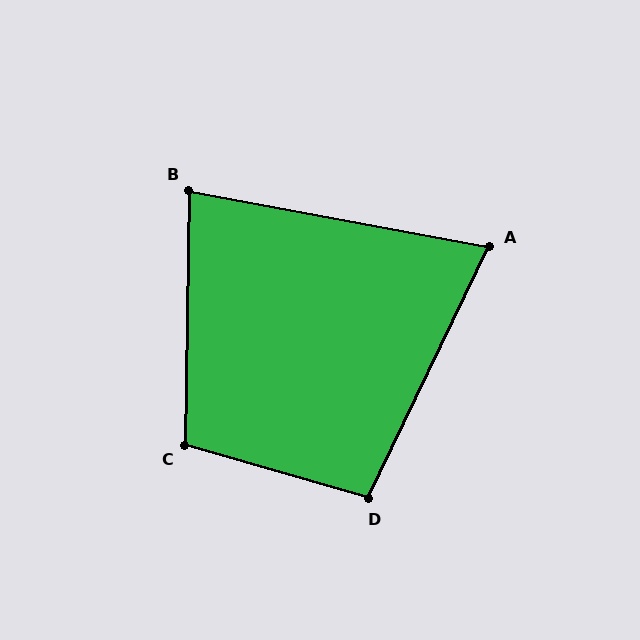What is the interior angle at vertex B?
Approximately 80 degrees (acute).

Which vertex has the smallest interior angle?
A, at approximately 75 degrees.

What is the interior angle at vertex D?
Approximately 100 degrees (obtuse).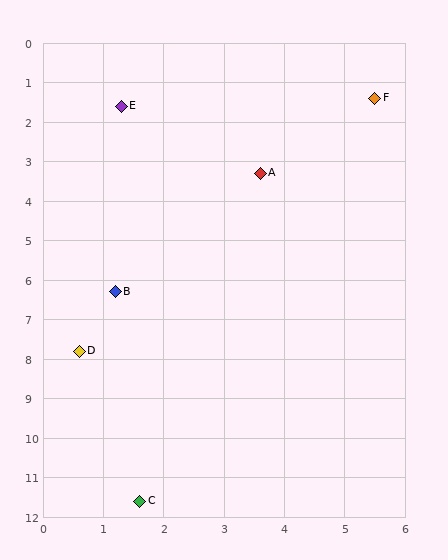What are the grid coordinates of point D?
Point D is at approximately (0.6, 7.8).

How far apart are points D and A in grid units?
Points D and A are about 5.4 grid units apart.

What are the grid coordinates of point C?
Point C is at approximately (1.6, 11.6).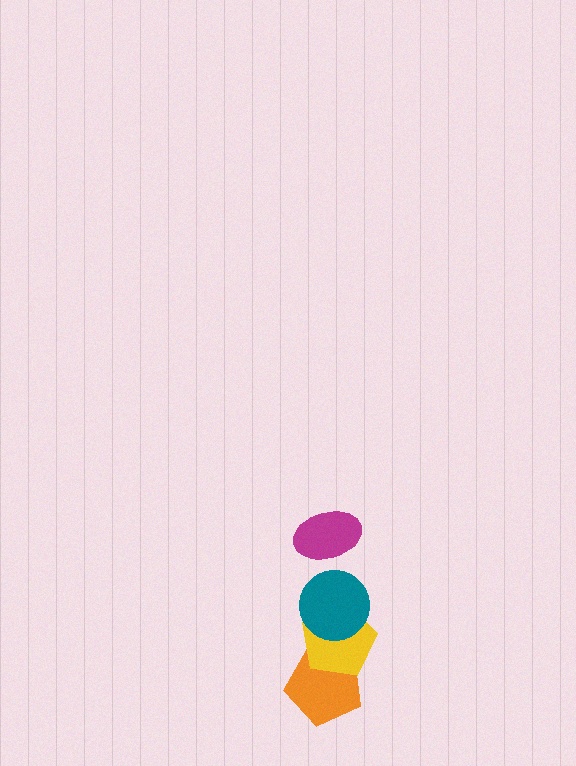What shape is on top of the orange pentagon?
The yellow pentagon is on top of the orange pentagon.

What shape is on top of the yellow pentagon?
The teal circle is on top of the yellow pentagon.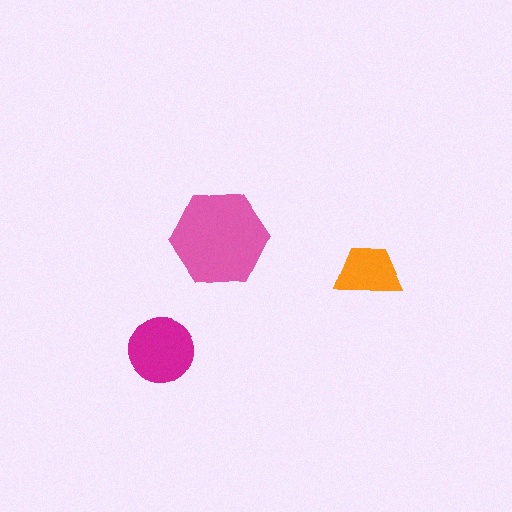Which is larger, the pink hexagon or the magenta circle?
The pink hexagon.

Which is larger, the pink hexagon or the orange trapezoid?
The pink hexagon.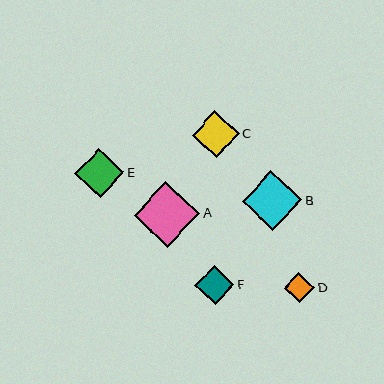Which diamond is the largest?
Diamond A is the largest with a size of approximately 65 pixels.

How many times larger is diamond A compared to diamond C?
Diamond A is approximately 1.4 times the size of diamond C.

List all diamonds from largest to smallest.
From largest to smallest: A, B, E, C, F, D.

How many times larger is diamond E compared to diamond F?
Diamond E is approximately 1.3 times the size of diamond F.